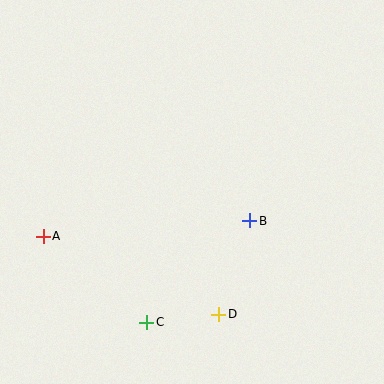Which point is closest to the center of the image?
Point B at (250, 221) is closest to the center.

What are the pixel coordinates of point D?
Point D is at (219, 314).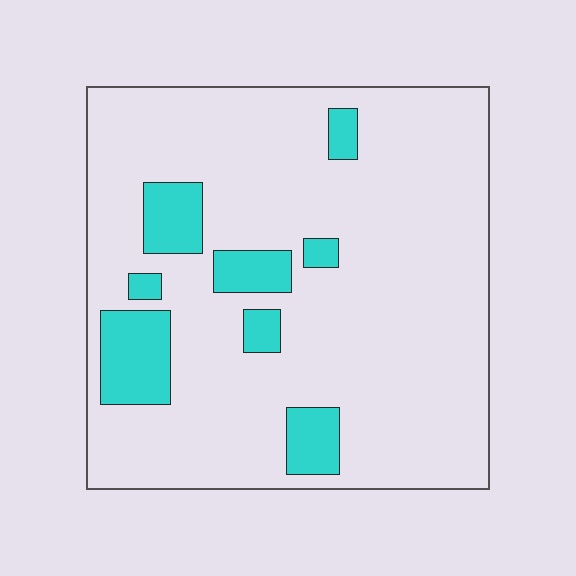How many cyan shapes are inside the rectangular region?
8.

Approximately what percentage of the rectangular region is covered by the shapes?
Approximately 15%.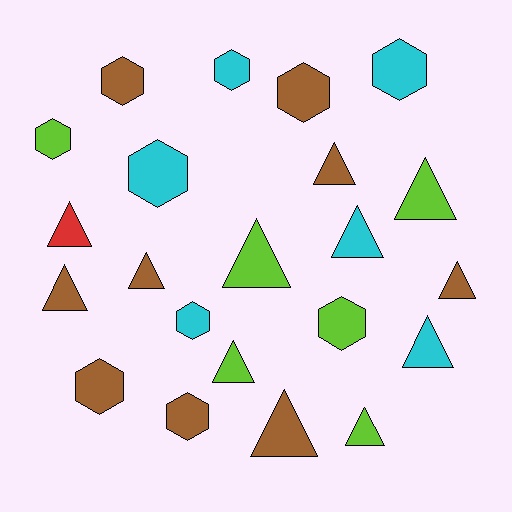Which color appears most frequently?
Brown, with 9 objects.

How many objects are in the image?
There are 22 objects.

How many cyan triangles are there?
There are 2 cyan triangles.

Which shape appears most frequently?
Triangle, with 12 objects.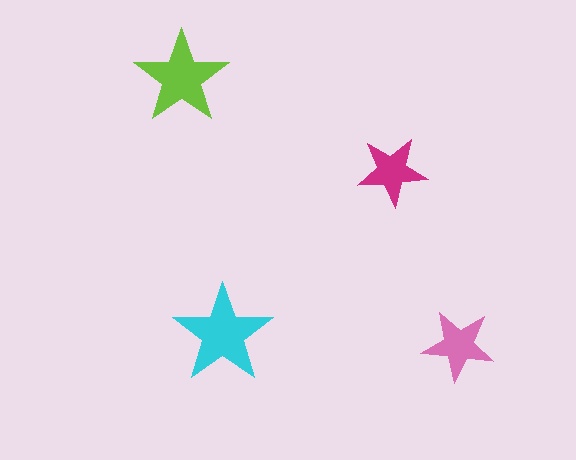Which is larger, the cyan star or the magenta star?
The cyan one.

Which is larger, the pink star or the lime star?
The lime one.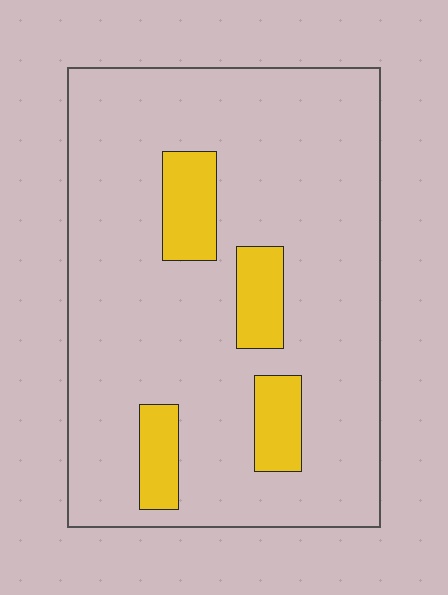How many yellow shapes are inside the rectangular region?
4.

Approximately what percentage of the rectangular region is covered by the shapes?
Approximately 15%.